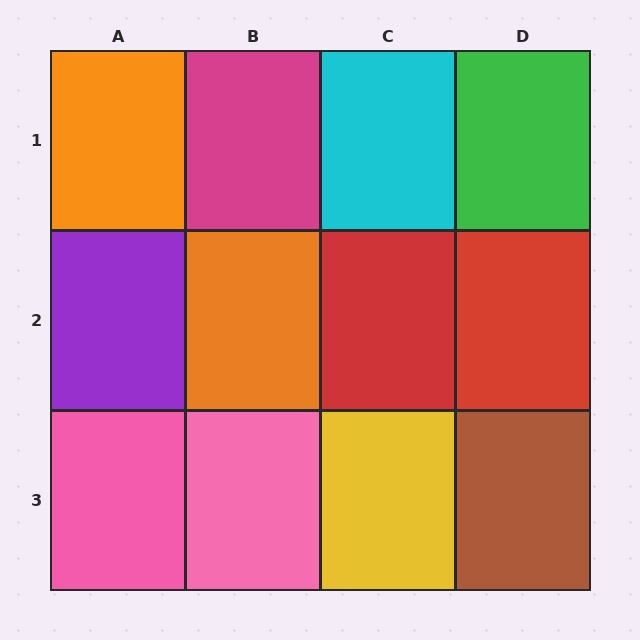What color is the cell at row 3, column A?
Pink.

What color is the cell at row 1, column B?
Magenta.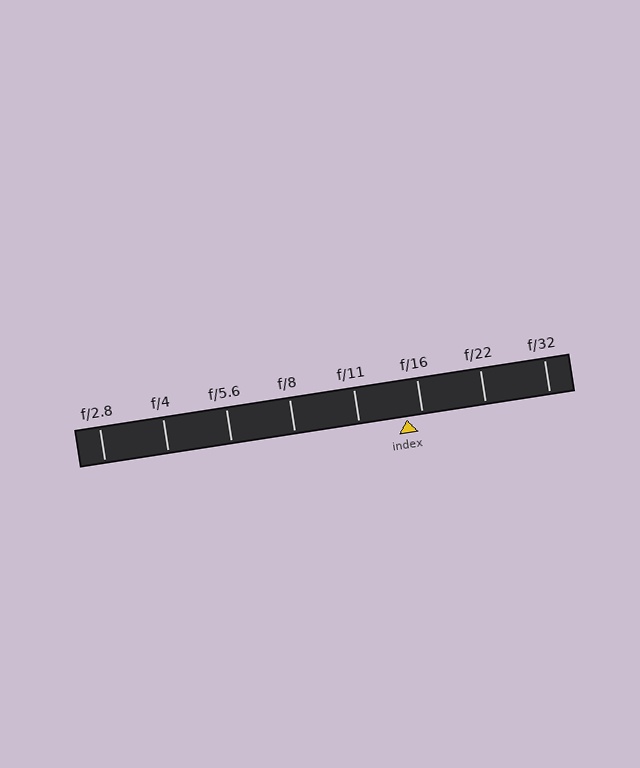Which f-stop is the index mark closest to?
The index mark is closest to f/16.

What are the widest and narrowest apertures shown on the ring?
The widest aperture shown is f/2.8 and the narrowest is f/32.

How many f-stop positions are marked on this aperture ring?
There are 8 f-stop positions marked.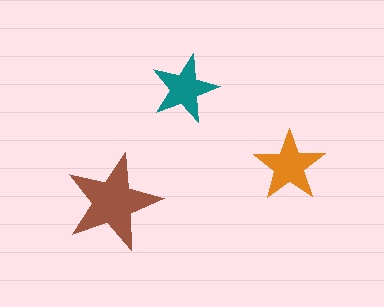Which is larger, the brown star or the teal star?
The brown one.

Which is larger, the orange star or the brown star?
The brown one.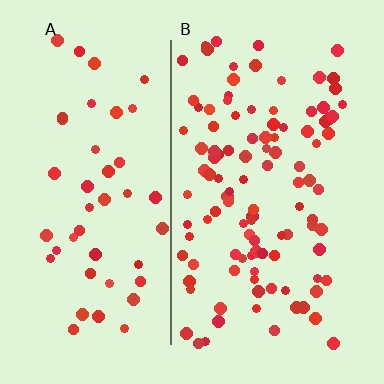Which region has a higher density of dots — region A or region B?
B (the right).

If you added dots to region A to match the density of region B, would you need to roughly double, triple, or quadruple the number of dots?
Approximately double.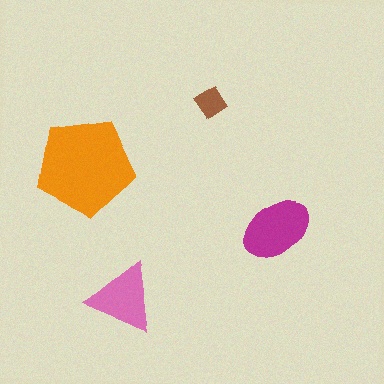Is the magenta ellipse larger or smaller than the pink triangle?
Larger.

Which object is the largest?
The orange pentagon.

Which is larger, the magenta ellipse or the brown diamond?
The magenta ellipse.